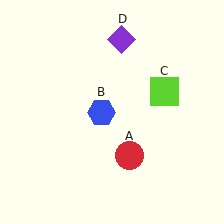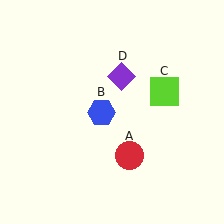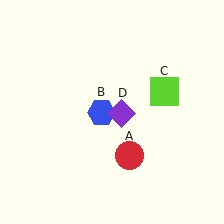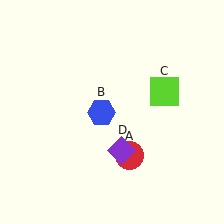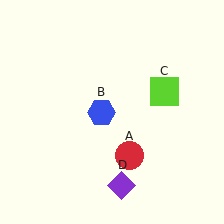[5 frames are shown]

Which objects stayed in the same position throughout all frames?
Red circle (object A) and blue hexagon (object B) and lime square (object C) remained stationary.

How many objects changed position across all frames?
1 object changed position: purple diamond (object D).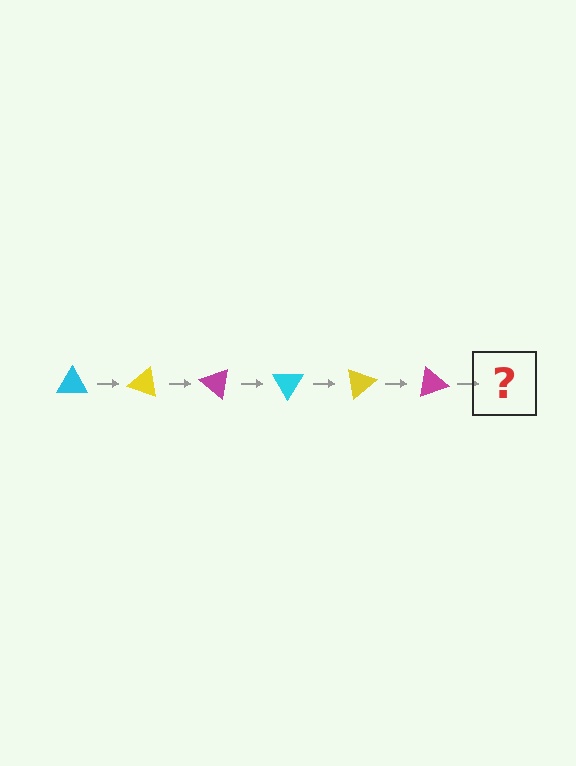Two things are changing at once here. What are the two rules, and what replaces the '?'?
The two rules are that it rotates 20 degrees each step and the color cycles through cyan, yellow, and magenta. The '?' should be a cyan triangle, rotated 120 degrees from the start.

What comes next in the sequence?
The next element should be a cyan triangle, rotated 120 degrees from the start.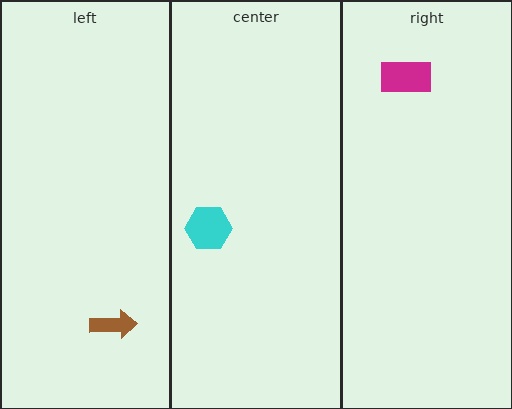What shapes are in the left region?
The brown arrow.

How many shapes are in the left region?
1.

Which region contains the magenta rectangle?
The right region.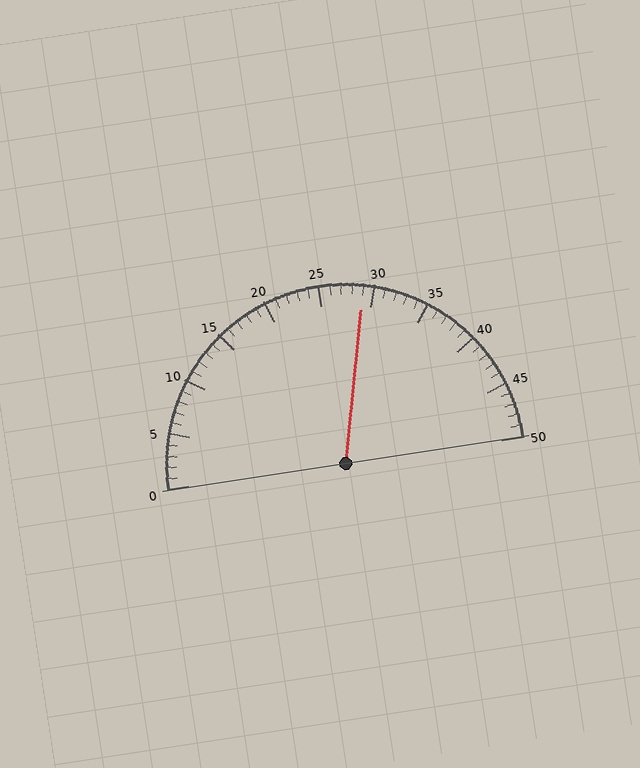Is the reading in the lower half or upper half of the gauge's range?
The reading is in the upper half of the range (0 to 50).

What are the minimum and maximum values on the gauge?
The gauge ranges from 0 to 50.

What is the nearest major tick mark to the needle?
The nearest major tick mark is 30.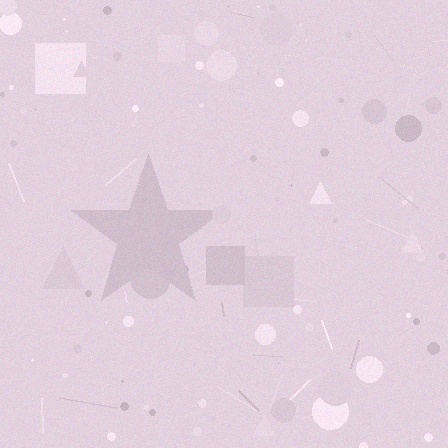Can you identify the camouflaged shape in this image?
The camouflaged shape is a star.